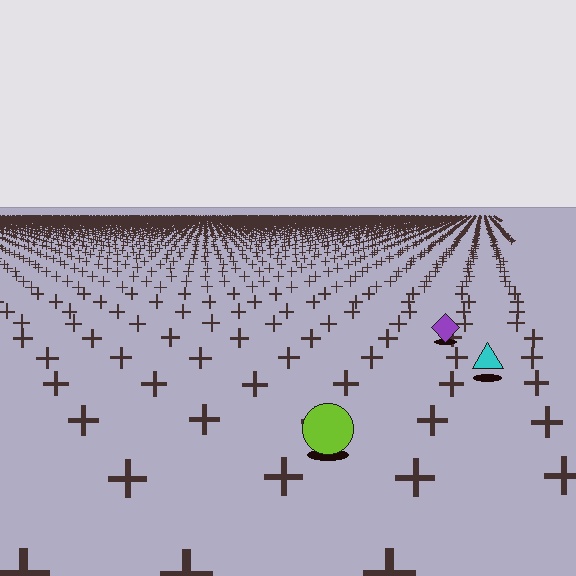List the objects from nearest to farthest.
From nearest to farthest: the lime circle, the cyan triangle, the purple diamond.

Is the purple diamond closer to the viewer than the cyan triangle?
No. The cyan triangle is closer — you can tell from the texture gradient: the ground texture is coarser near it.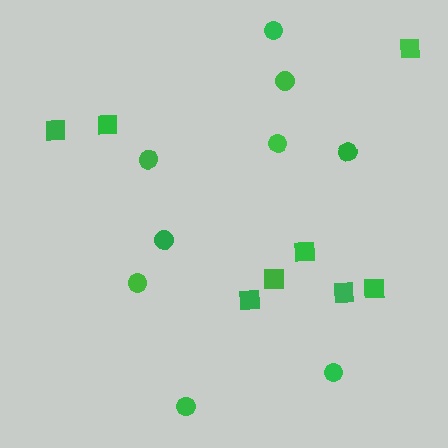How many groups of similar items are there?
There are 2 groups: one group of squares (8) and one group of circles (9).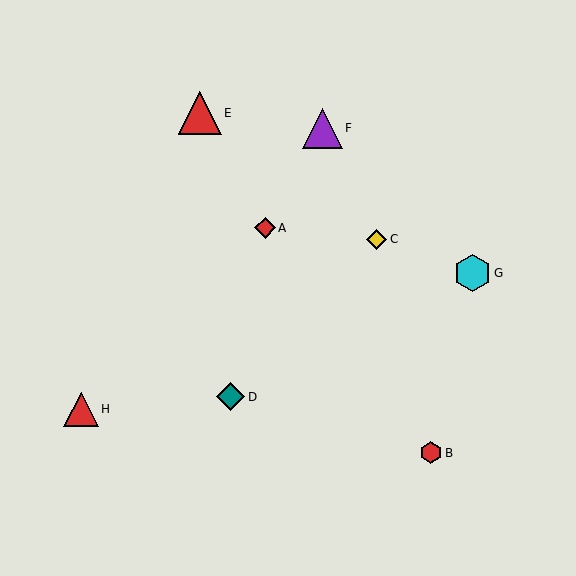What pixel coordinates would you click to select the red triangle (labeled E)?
Click at (200, 113) to select the red triangle E.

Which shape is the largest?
The red triangle (labeled E) is the largest.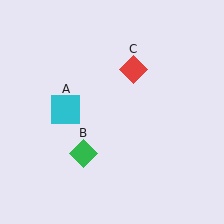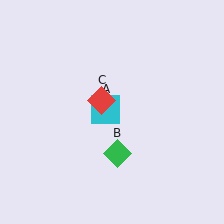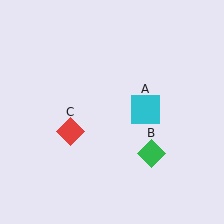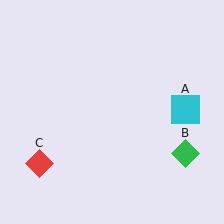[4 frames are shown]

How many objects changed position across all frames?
3 objects changed position: cyan square (object A), green diamond (object B), red diamond (object C).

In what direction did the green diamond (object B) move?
The green diamond (object B) moved right.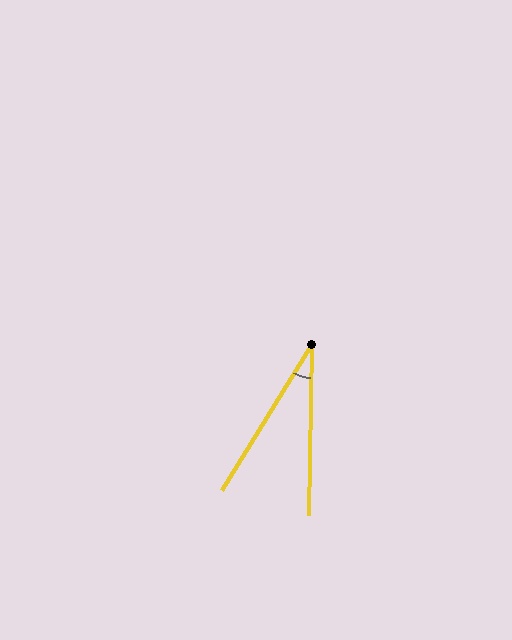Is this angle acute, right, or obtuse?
It is acute.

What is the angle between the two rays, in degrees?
Approximately 31 degrees.